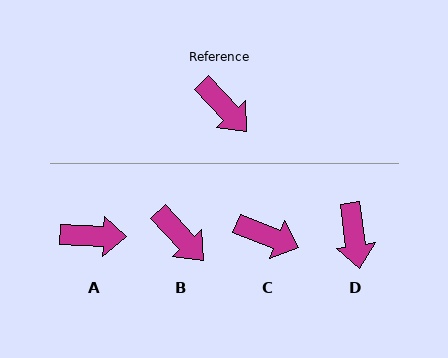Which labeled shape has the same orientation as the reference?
B.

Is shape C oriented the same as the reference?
No, it is off by about 26 degrees.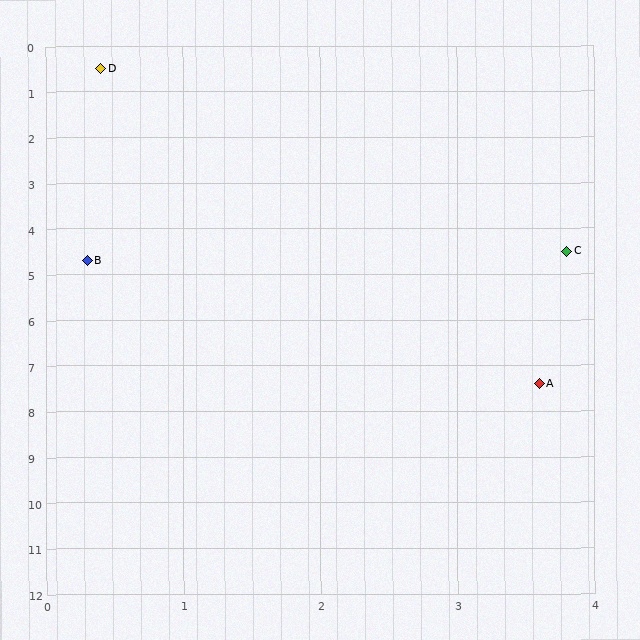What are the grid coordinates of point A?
Point A is at approximately (3.6, 7.4).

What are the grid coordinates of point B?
Point B is at approximately (0.3, 4.7).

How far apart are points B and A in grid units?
Points B and A are about 4.3 grid units apart.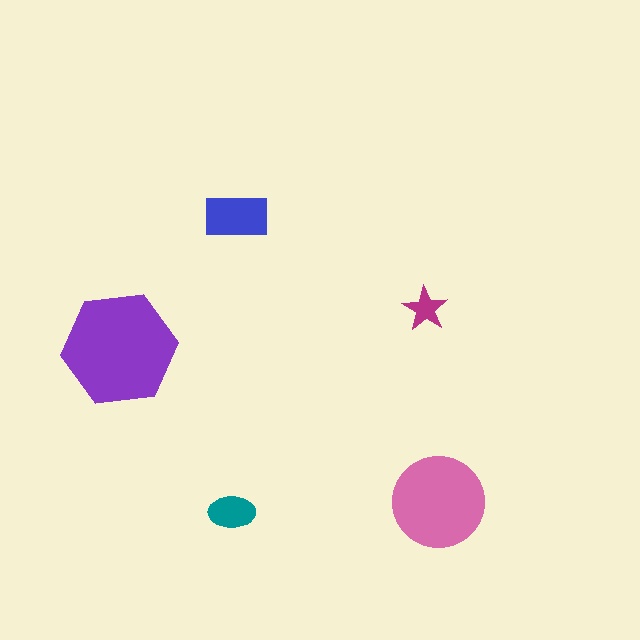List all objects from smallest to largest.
The magenta star, the teal ellipse, the blue rectangle, the pink circle, the purple hexagon.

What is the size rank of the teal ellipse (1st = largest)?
4th.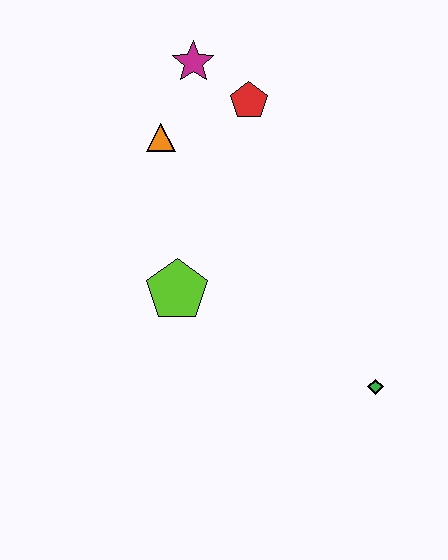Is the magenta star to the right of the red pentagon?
No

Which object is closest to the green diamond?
The lime pentagon is closest to the green diamond.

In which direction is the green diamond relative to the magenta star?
The green diamond is below the magenta star.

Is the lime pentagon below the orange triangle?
Yes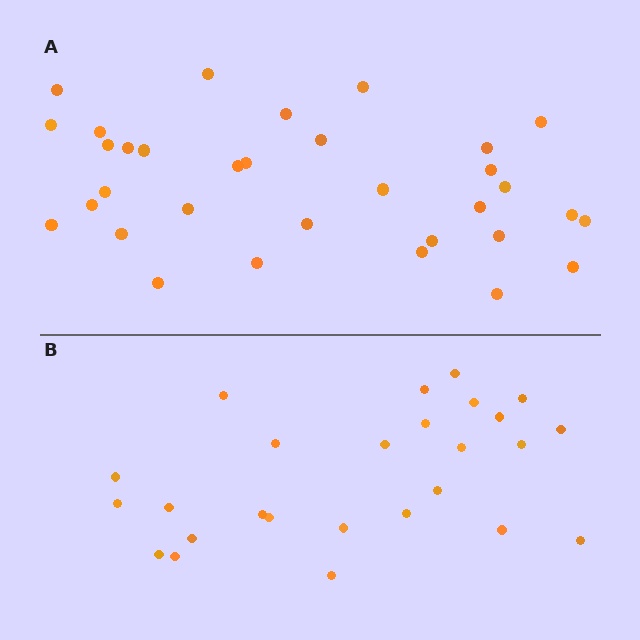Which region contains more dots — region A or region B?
Region A (the top region) has more dots.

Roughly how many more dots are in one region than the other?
Region A has roughly 8 or so more dots than region B.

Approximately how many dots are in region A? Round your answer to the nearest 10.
About 30 dots. (The exact count is 33, which rounds to 30.)